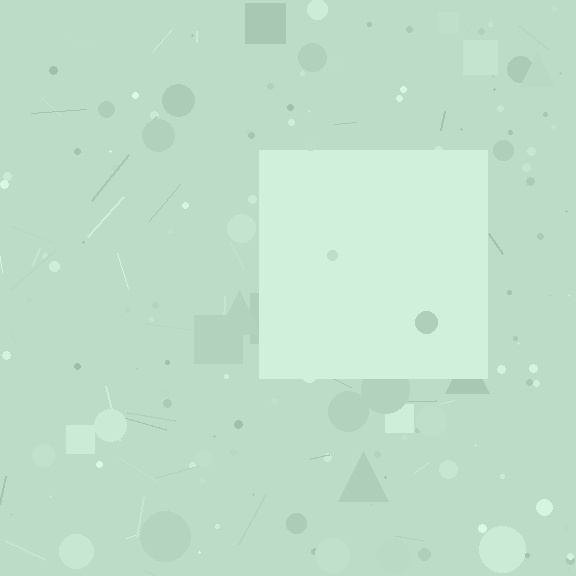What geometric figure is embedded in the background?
A square is embedded in the background.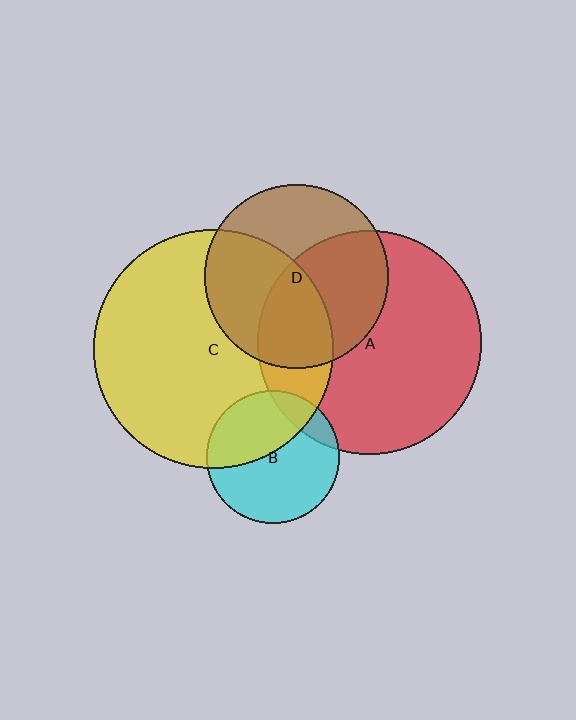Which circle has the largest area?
Circle C (yellow).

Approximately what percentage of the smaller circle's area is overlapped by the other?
Approximately 50%.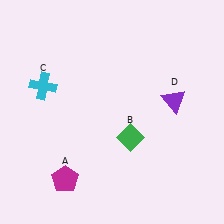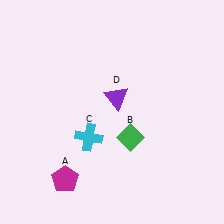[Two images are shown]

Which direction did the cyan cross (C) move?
The cyan cross (C) moved down.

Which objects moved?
The objects that moved are: the cyan cross (C), the purple triangle (D).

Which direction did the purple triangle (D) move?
The purple triangle (D) moved left.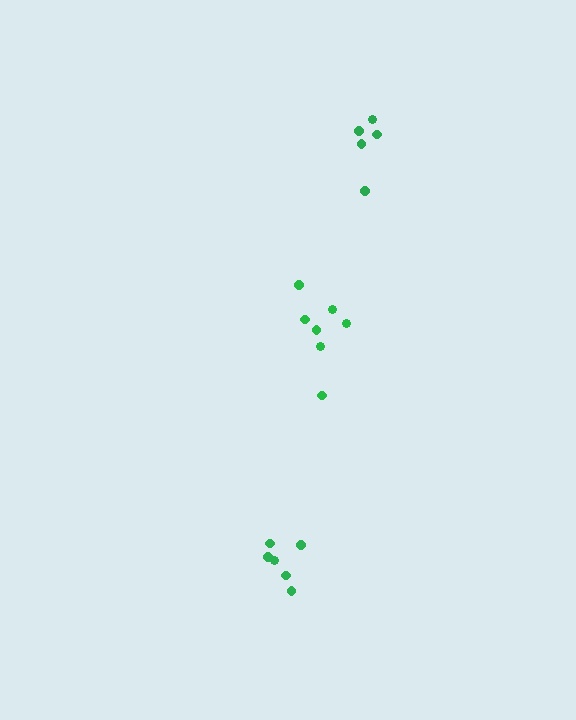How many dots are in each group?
Group 1: 6 dots, Group 2: 5 dots, Group 3: 7 dots (18 total).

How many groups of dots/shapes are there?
There are 3 groups.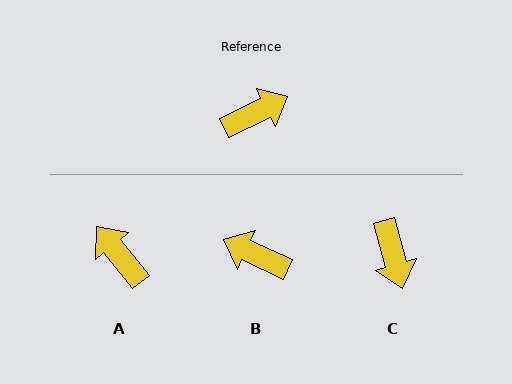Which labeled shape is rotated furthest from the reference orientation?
B, about 129 degrees away.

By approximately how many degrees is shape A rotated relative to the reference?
Approximately 102 degrees counter-clockwise.